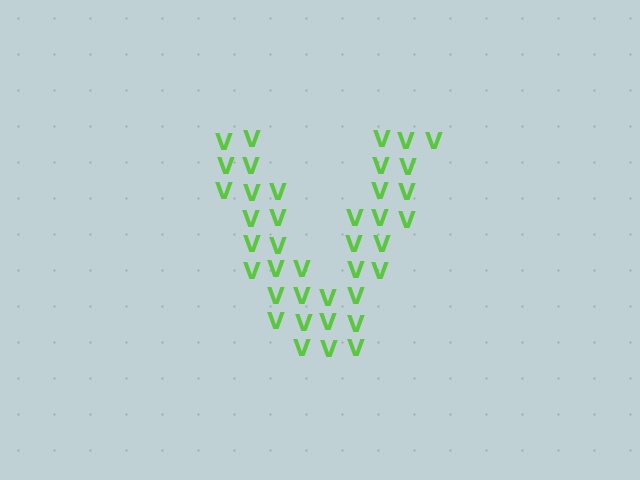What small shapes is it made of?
It is made of small letter V's.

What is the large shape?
The large shape is the letter V.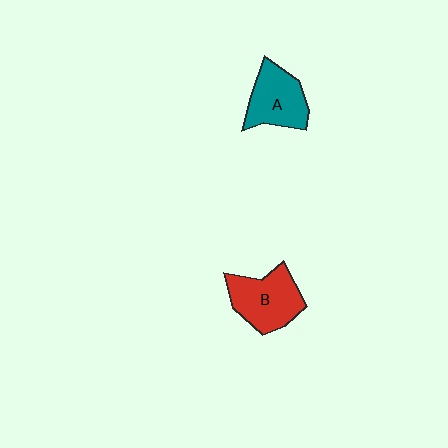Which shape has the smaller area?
Shape A (teal).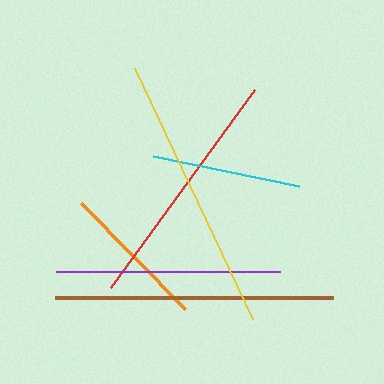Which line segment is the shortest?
The cyan line is the shortest at approximately 148 pixels.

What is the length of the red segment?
The red segment is approximately 245 pixels long.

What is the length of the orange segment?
The orange segment is approximately 149 pixels long.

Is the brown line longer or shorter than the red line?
The brown line is longer than the red line.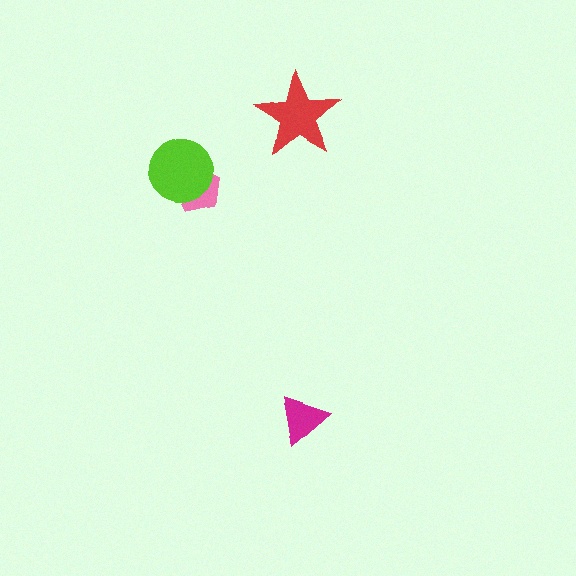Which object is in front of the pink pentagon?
The lime circle is in front of the pink pentagon.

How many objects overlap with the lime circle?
1 object overlaps with the lime circle.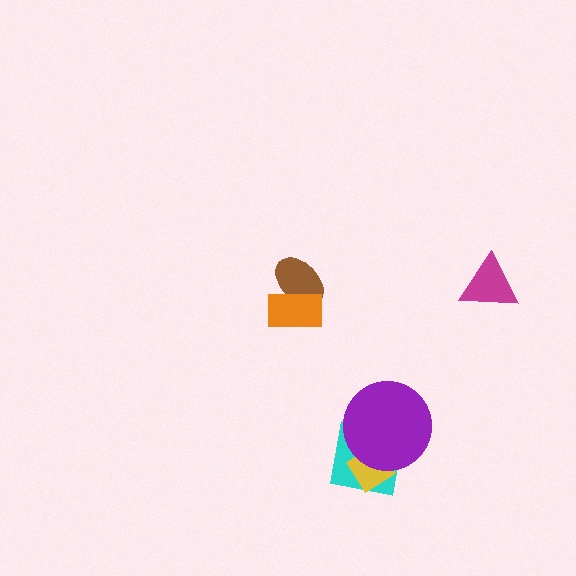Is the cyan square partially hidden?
Yes, it is partially covered by another shape.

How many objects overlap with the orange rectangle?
1 object overlaps with the orange rectangle.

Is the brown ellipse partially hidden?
Yes, it is partially covered by another shape.